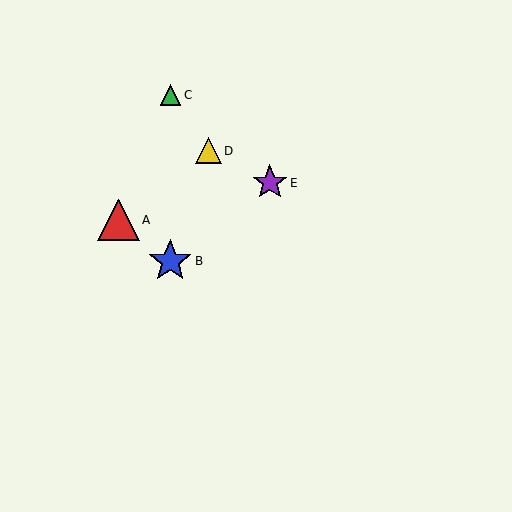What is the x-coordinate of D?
Object D is at x≈208.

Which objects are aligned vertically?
Objects B, C are aligned vertically.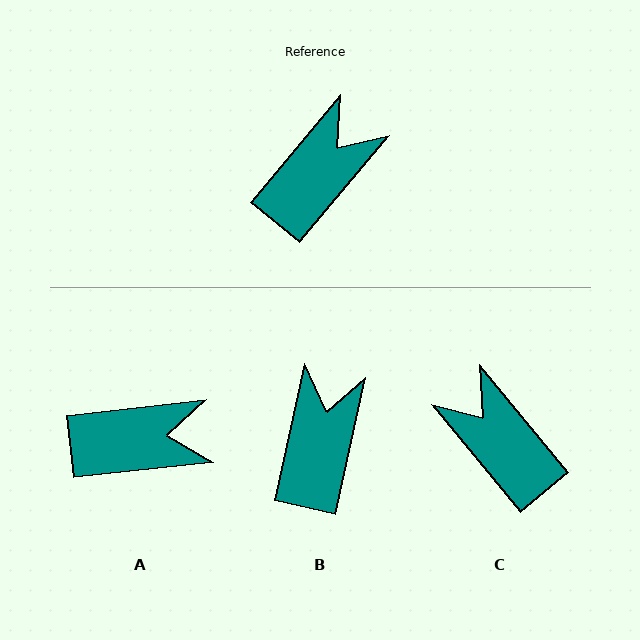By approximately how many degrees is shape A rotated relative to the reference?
Approximately 44 degrees clockwise.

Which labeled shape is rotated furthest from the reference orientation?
C, about 79 degrees away.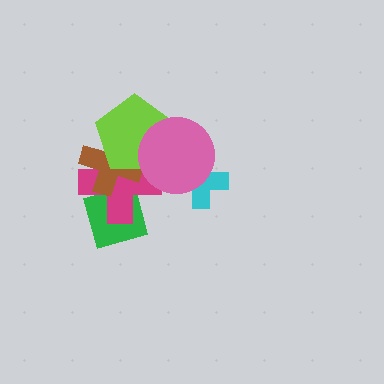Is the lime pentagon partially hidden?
Yes, it is partially covered by another shape.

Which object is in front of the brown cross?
The lime pentagon is in front of the brown cross.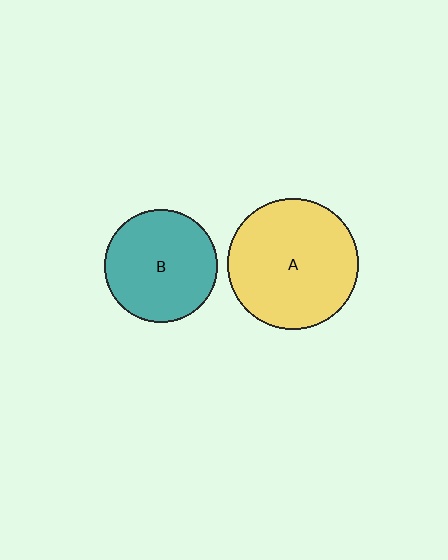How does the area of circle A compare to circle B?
Approximately 1.4 times.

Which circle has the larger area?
Circle A (yellow).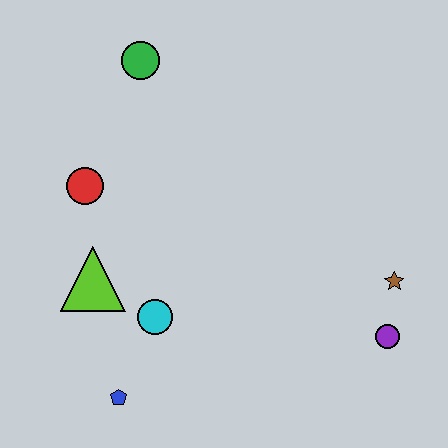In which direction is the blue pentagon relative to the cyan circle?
The blue pentagon is below the cyan circle.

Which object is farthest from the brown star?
The green circle is farthest from the brown star.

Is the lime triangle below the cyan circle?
No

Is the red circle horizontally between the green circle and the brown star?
No